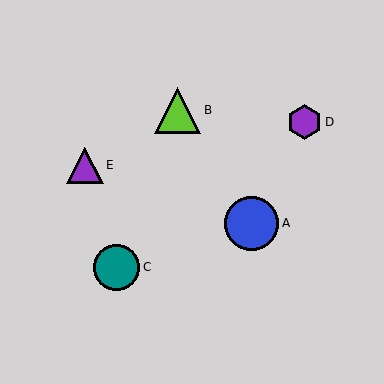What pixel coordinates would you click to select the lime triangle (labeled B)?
Click at (178, 110) to select the lime triangle B.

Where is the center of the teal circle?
The center of the teal circle is at (117, 267).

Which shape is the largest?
The blue circle (labeled A) is the largest.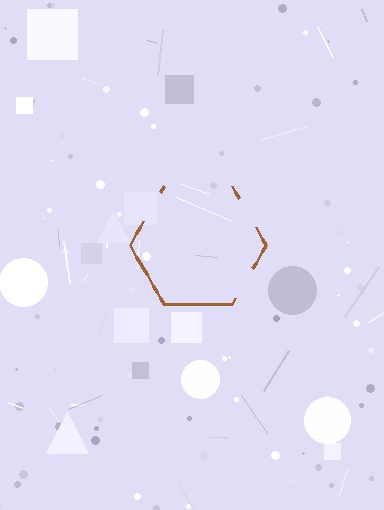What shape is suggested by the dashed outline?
The dashed outline suggests a hexagon.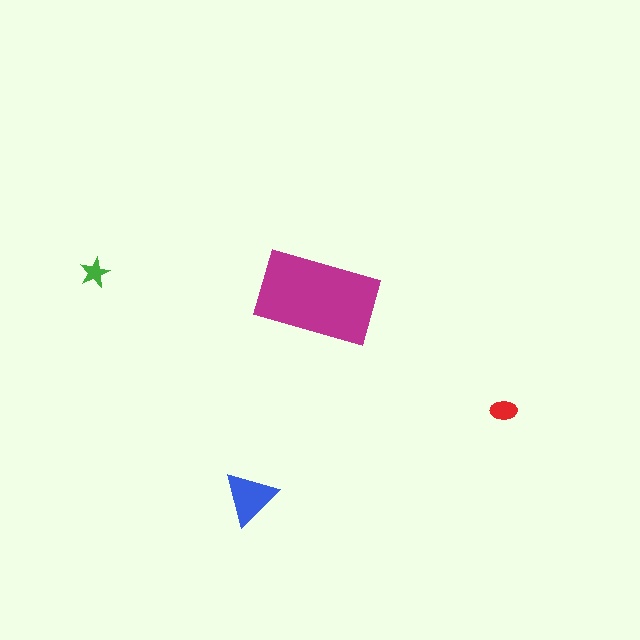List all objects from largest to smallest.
The magenta rectangle, the blue triangle, the red ellipse, the green star.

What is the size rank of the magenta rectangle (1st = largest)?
1st.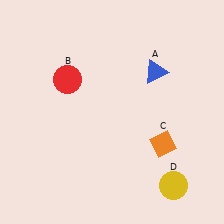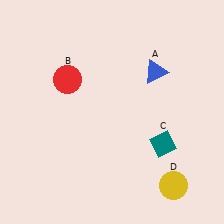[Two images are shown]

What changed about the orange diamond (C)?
In Image 1, C is orange. In Image 2, it changed to teal.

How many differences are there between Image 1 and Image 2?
There is 1 difference between the two images.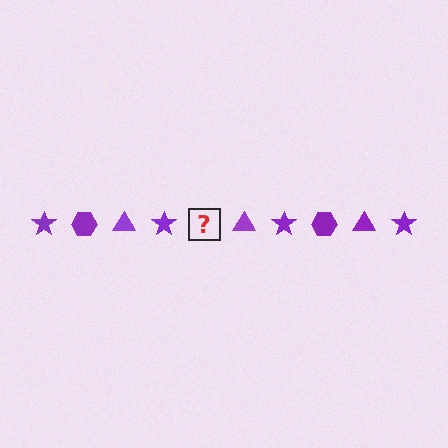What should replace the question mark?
The question mark should be replaced with a purple hexagon.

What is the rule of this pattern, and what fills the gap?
The rule is that the pattern cycles through star, hexagon, triangle shapes in purple. The gap should be filled with a purple hexagon.